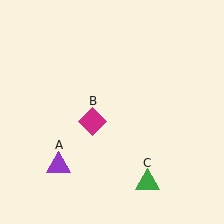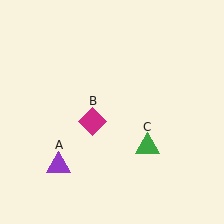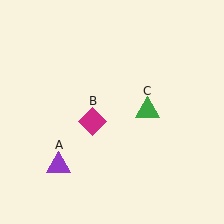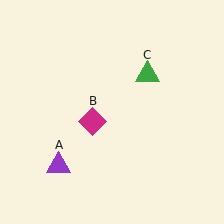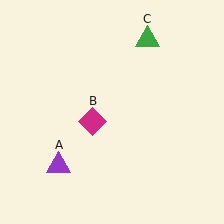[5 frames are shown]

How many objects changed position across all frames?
1 object changed position: green triangle (object C).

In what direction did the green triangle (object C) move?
The green triangle (object C) moved up.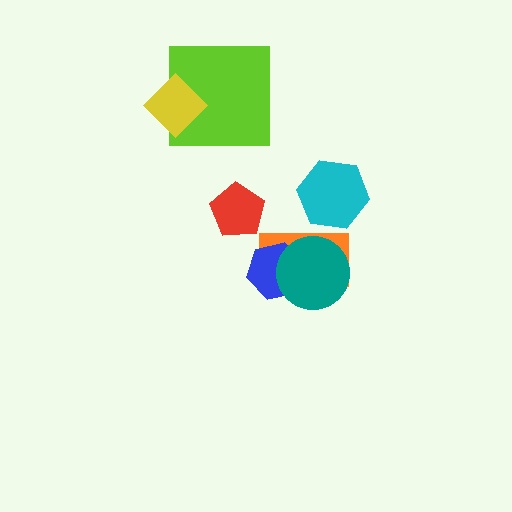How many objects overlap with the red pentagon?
0 objects overlap with the red pentagon.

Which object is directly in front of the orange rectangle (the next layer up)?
The blue hexagon is directly in front of the orange rectangle.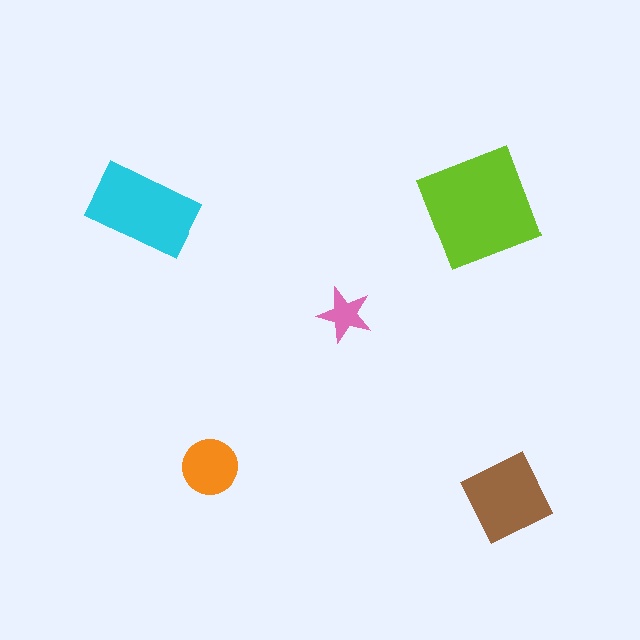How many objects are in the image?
There are 5 objects in the image.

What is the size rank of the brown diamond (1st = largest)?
3rd.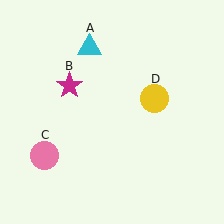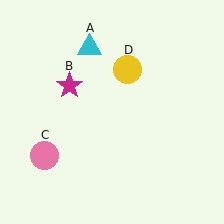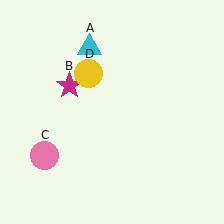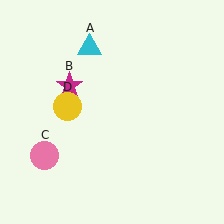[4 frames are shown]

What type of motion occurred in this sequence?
The yellow circle (object D) rotated counterclockwise around the center of the scene.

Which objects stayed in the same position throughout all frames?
Cyan triangle (object A) and magenta star (object B) and pink circle (object C) remained stationary.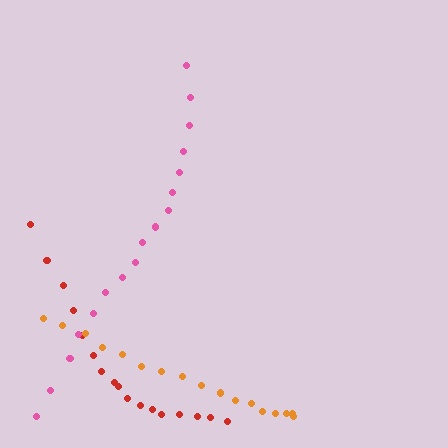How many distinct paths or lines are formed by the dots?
There are 3 distinct paths.